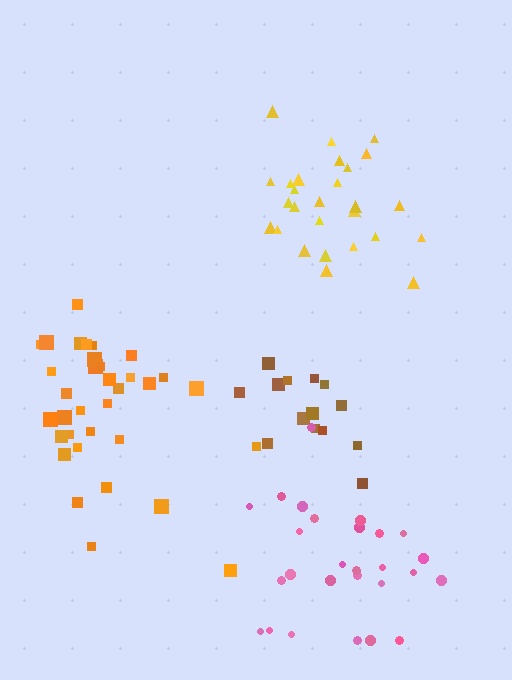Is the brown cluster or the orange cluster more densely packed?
Orange.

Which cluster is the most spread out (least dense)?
Brown.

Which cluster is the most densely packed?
Yellow.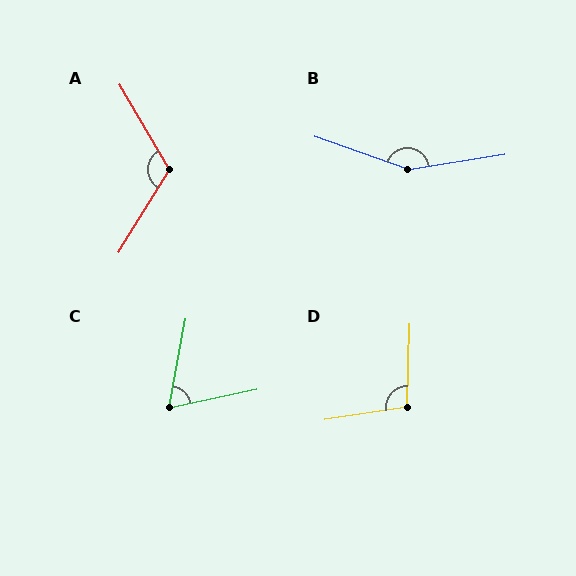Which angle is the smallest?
C, at approximately 68 degrees.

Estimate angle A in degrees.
Approximately 118 degrees.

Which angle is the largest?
B, at approximately 152 degrees.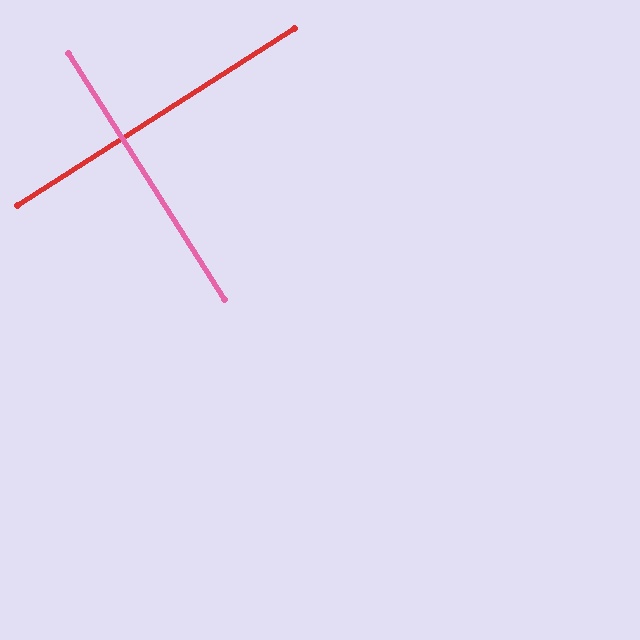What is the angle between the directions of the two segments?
Approximately 90 degrees.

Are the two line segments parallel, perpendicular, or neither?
Perpendicular — they meet at approximately 90°.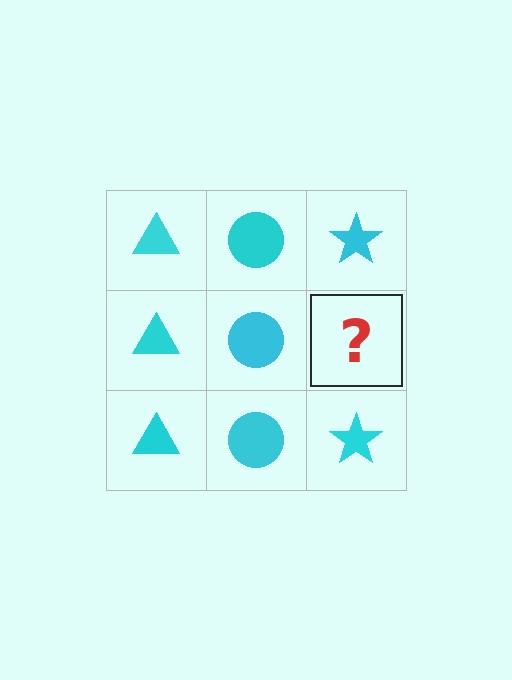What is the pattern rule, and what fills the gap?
The rule is that each column has a consistent shape. The gap should be filled with a cyan star.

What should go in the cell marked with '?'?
The missing cell should contain a cyan star.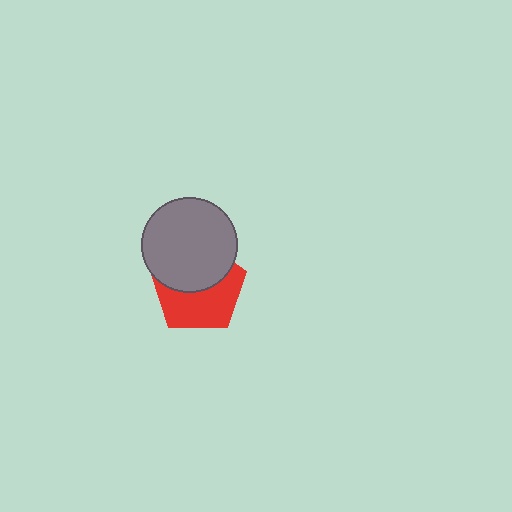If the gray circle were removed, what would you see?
You would see the complete red pentagon.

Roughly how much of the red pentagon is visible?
About half of it is visible (roughly 53%).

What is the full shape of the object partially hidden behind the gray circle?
The partially hidden object is a red pentagon.